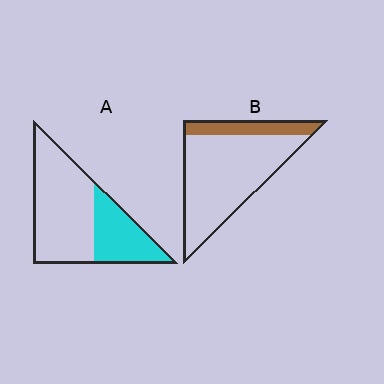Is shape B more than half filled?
No.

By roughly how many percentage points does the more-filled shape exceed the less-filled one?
By roughly 15 percentage points (A over B).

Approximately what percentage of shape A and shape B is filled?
A is approximately 35% and B is approximately 20%.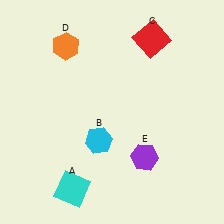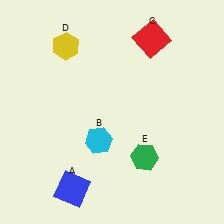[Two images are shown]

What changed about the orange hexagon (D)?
In Image 1, D is orange. In Image 2, it changed to yellow.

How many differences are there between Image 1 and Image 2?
There are 3 differences between the two images.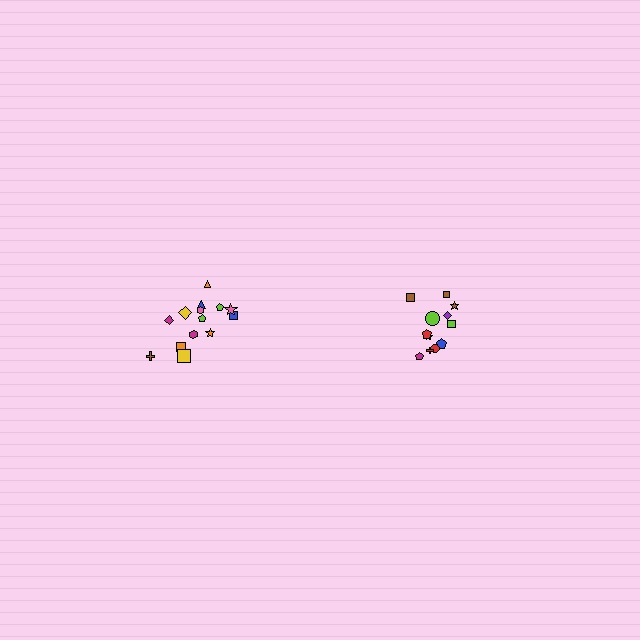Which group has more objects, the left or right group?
The left group.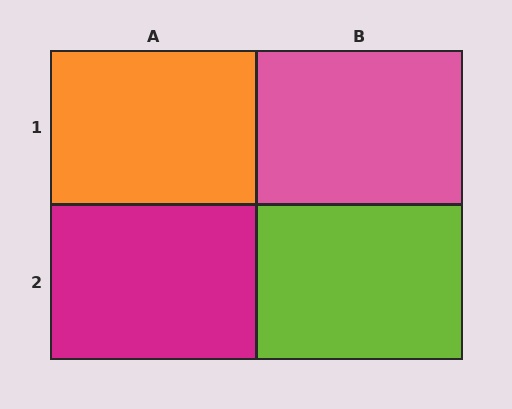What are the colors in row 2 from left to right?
Magenta, lime.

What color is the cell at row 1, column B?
Pink.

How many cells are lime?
1 cell is lime.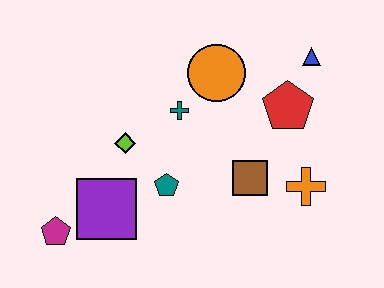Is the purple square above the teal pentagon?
No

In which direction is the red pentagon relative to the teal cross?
The red pentagon is to the right of the teal cross.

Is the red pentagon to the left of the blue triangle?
Yes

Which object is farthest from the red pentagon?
The magenta pentagon is farthest from the red pentagon.